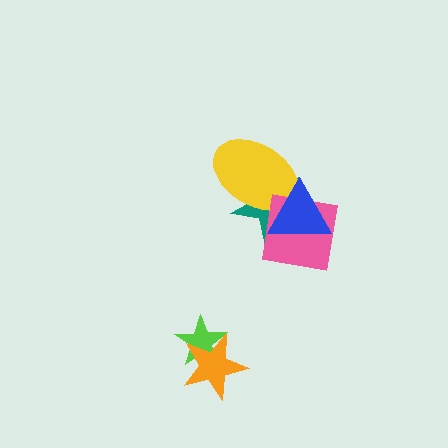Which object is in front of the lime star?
The orange star is in front of the lime star.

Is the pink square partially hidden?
Yes, it is partially covered by another shape.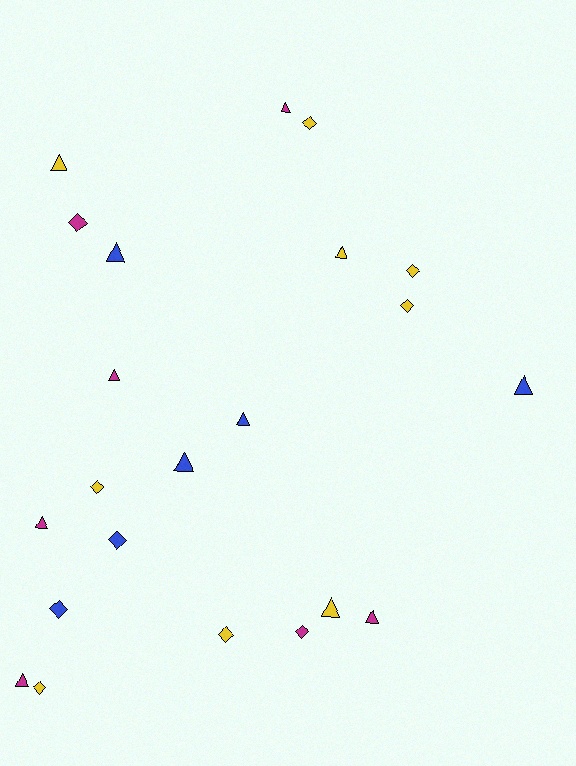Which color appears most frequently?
Yellow, with 9 objects.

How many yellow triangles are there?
There are 3 yellow triangles.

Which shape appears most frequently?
Triangle, with 12 objects.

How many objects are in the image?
There are 22 objects.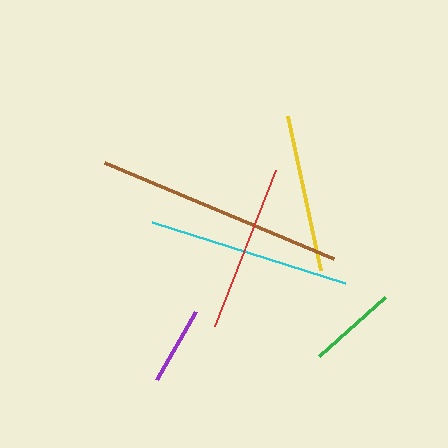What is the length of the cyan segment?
The cyan segment is approximately 203 pixels long.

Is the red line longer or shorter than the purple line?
The red line is longer than the purple line.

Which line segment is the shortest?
The purple line is the shortest at approximately 78 pixels.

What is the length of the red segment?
The red segment is approximately 167 pixels long.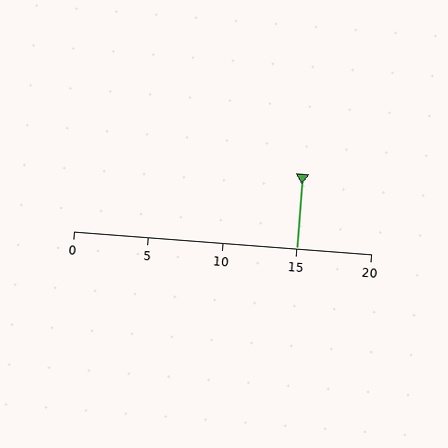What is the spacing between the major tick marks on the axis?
The major ticks are spaced 5 apart.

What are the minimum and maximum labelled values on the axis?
The axis runs from 0 to 20.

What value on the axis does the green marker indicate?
The marker indicates approximately 15.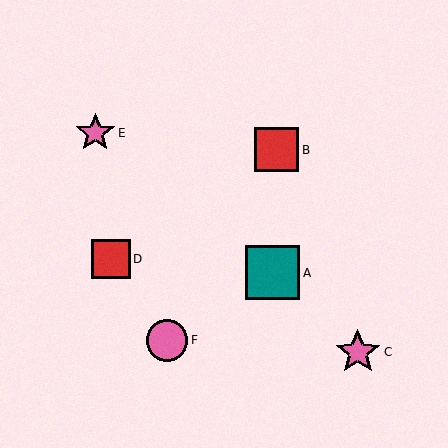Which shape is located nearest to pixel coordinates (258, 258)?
The teal square (labeled A) at (272, 273) is nearest to that location.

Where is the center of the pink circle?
The center of the pink circle is at (167, 340).